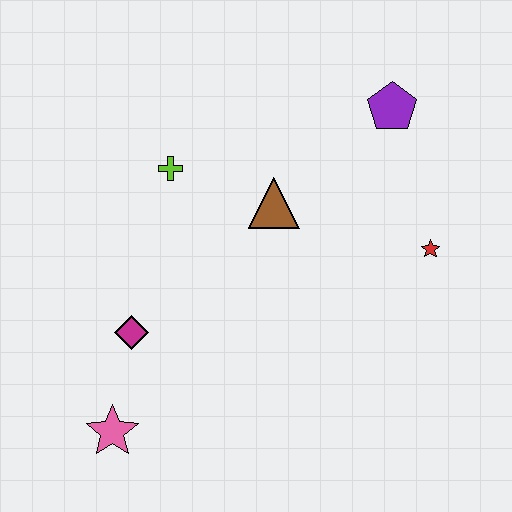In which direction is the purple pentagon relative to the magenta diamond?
The purple pentagon is to the right of the magenta diamond.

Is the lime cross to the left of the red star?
Yes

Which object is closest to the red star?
The purple pentagon is closest to the red star.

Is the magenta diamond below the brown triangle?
Yes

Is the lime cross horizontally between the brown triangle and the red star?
No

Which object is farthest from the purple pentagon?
The pink star is farthest from the purple pentagon.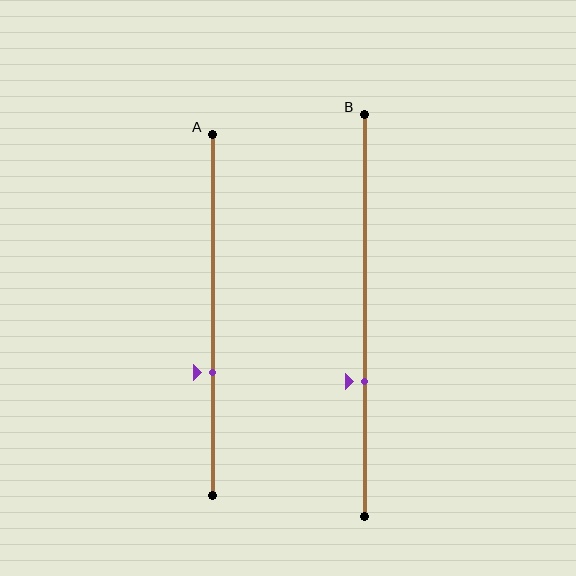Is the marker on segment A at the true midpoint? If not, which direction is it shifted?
No, the marker on segment A is shifted downward by about 16% of the segment length.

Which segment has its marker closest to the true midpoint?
Segment A has its marker closest to the true midpoint.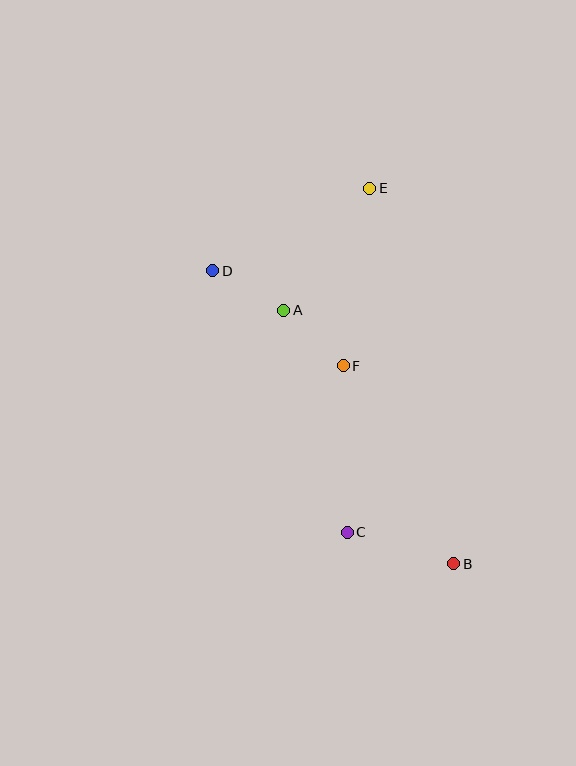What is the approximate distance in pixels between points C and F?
The distance between C and F is approximately 167 pixels.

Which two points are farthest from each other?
Points B and E are farthest from each other.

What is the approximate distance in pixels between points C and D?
The distance between C and D is approximately 294 pixels.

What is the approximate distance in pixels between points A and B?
The distance between A and B is approximately 305 pixels.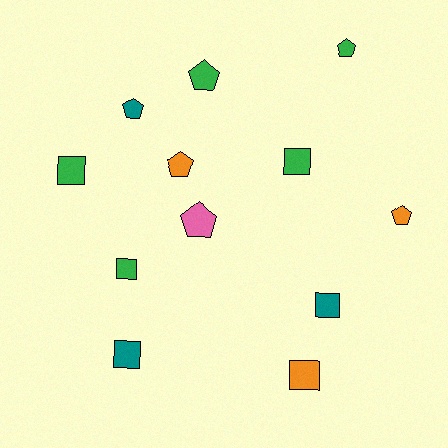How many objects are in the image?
There are 12 objects.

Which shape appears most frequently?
Square, with 6 objects.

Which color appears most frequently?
Green, with 5 objects.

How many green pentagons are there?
There are 2 green pentagons.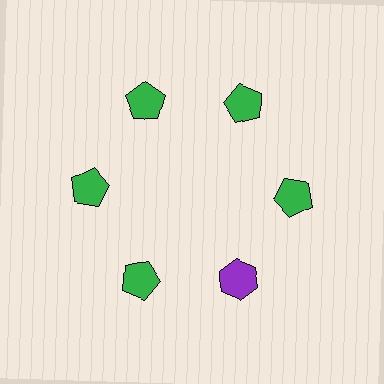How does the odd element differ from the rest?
It differs in both color (purple instead of green) and shape (hexagon instead of pentagon).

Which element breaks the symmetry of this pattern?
The purple hexagon at roughly the 5 o'clock position breaks the symmetry. All other shapes are green pentagons.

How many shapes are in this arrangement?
There are 6 shapes arranged in a ring pattern.